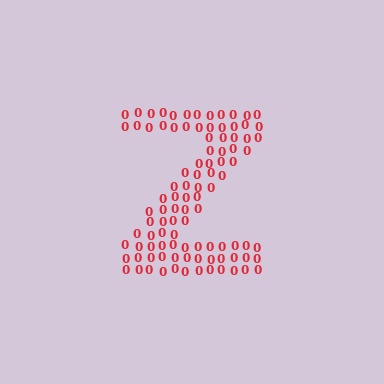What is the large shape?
The large shape is the letter Z.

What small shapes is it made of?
It is made of small digit 0's.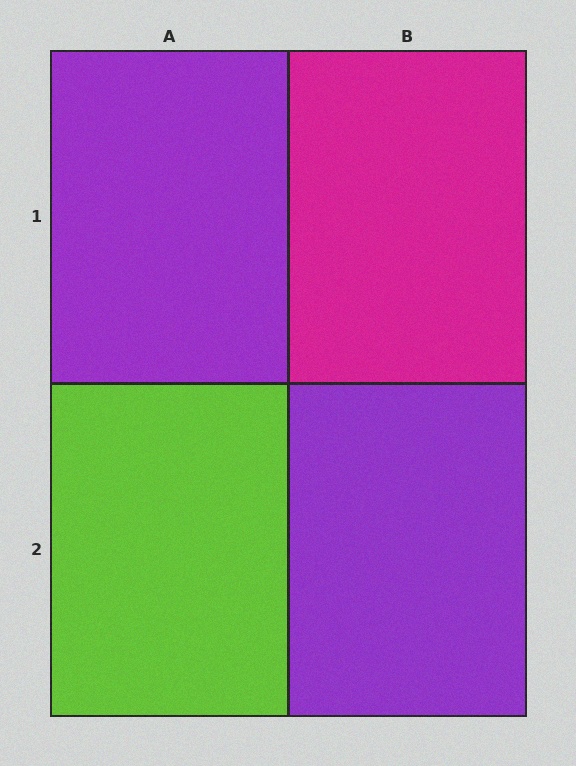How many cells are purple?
2 cells are purple.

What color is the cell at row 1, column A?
Purple.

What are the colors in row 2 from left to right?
Lime, purple.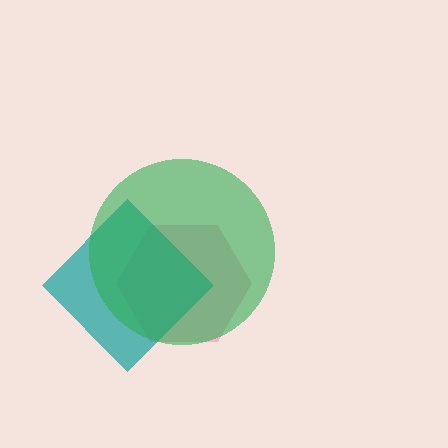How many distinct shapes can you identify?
There are 3 distinct shapes: a pink hexagon, a teal diamond, a green circle.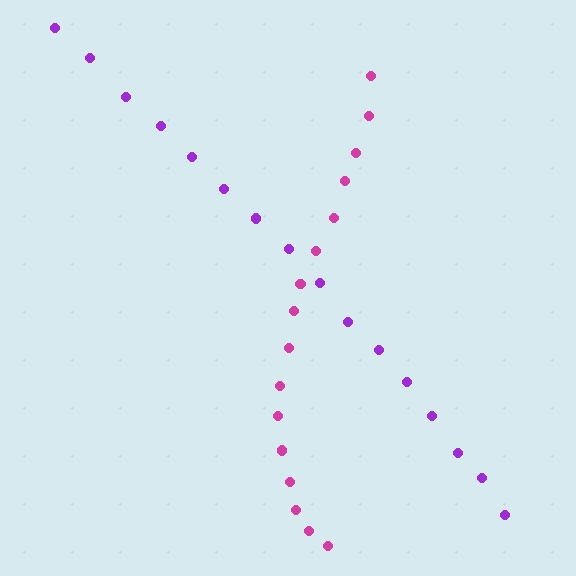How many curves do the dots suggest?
There are 2 distinct paths.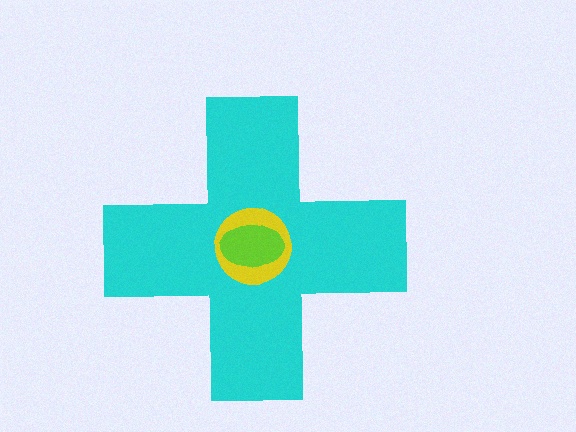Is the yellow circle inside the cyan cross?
Yes.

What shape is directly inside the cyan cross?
The yellow circle.